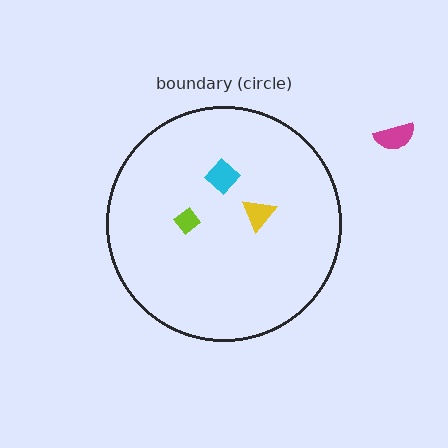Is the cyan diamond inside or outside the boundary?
Inside.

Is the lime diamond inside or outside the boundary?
Inside.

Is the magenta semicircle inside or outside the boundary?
Outside.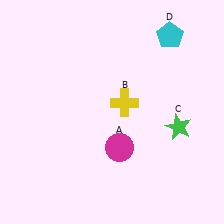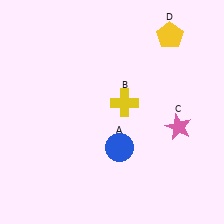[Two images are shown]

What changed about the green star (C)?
In Image 1, C is green. In Image 2, it changed to pink.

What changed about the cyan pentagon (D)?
In Image 1, D is cyan. In Image 2, it changed to yellow.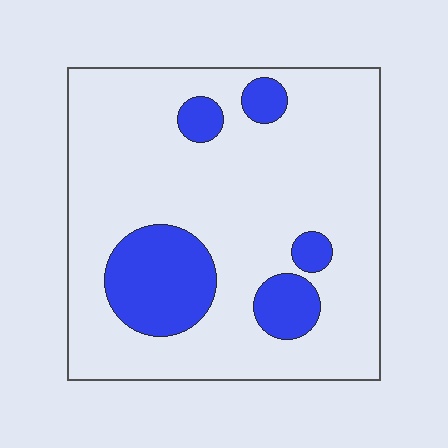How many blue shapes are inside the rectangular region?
5.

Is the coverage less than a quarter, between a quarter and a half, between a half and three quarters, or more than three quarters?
Less than a quarter.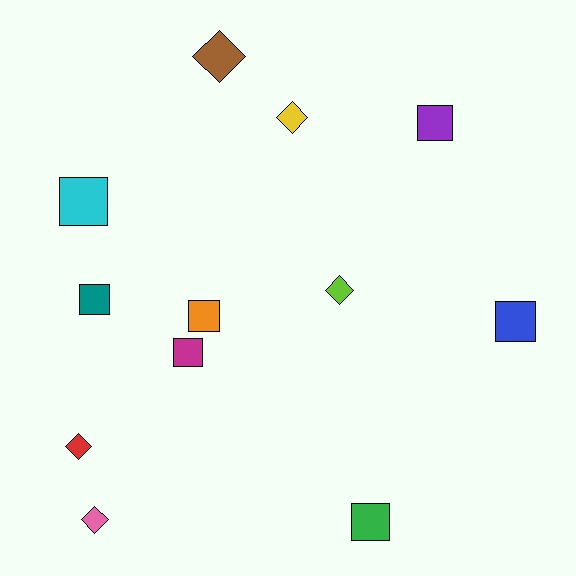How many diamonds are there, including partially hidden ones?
There are 5 diamonds.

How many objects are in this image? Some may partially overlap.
There are 12 objects.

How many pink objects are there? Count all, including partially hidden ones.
There is 1 pink object.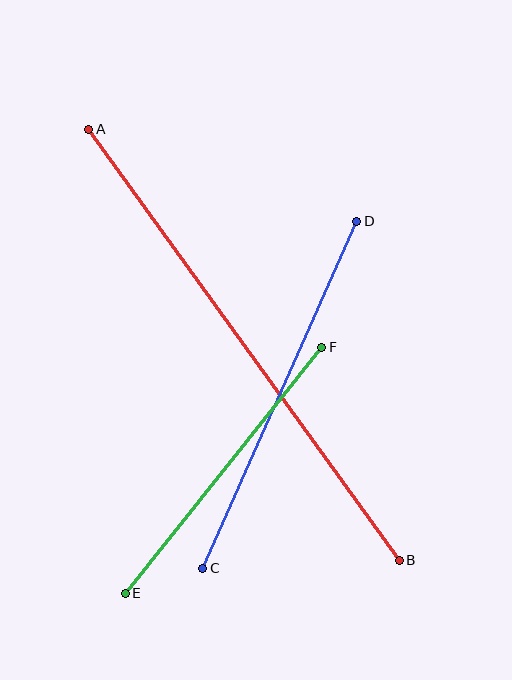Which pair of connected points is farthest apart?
Points A and B are farthest apart.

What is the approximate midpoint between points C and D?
The midpoint is at approximately (280, 395) pixels.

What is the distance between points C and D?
The distance is approximately 380 pixels.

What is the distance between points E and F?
The distance is approximately 315 pixels.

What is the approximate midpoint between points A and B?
The midpoint is at approximately (244, 345) pixels.